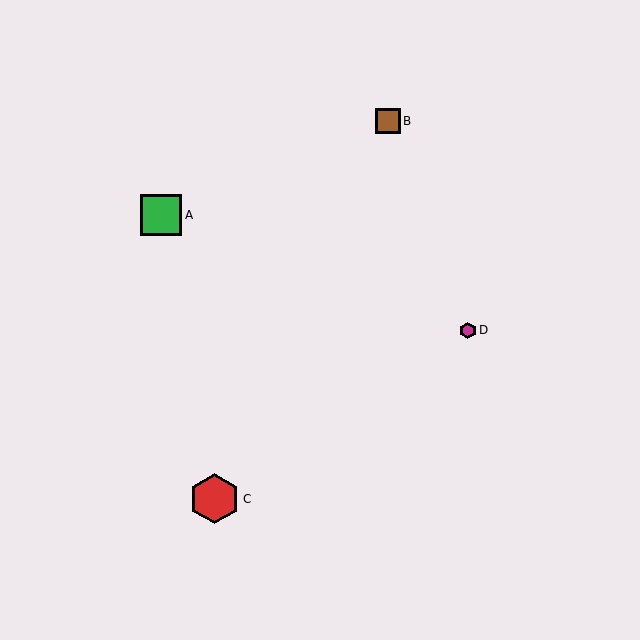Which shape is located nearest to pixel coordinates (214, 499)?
The red hexagon (labeled C) at (215, 499) is nearest to that location.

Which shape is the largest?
The red hexagon (labeled C) is the largest.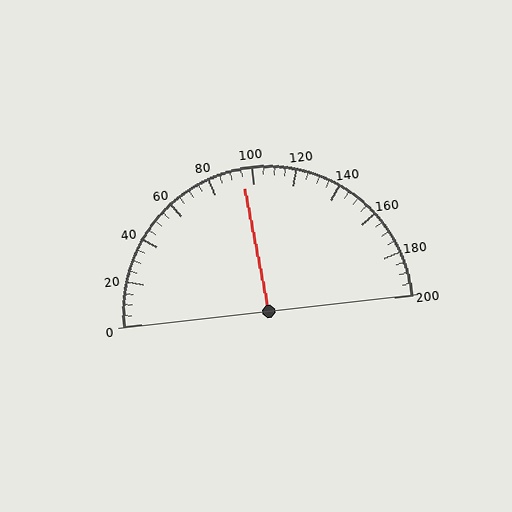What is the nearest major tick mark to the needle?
The nearest major tick mark is 100.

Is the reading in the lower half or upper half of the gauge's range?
The reading is in the lower half of the range (0 to 200).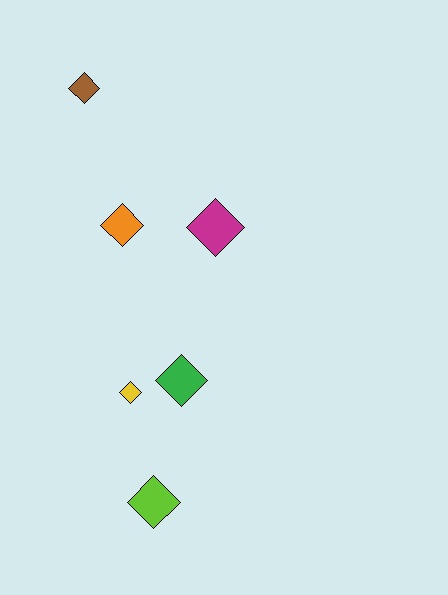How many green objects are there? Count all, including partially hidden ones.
There is 1 green object.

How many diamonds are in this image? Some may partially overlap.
There are 6 diamonds.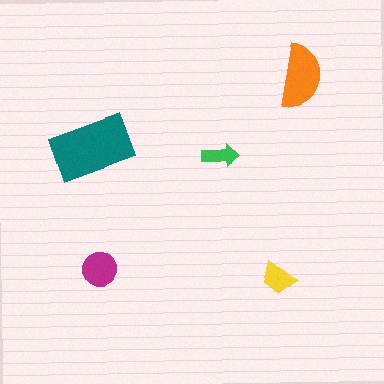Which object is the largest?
The teal rectangle.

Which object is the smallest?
The green arrow.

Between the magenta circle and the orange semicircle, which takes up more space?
The orange semicircle.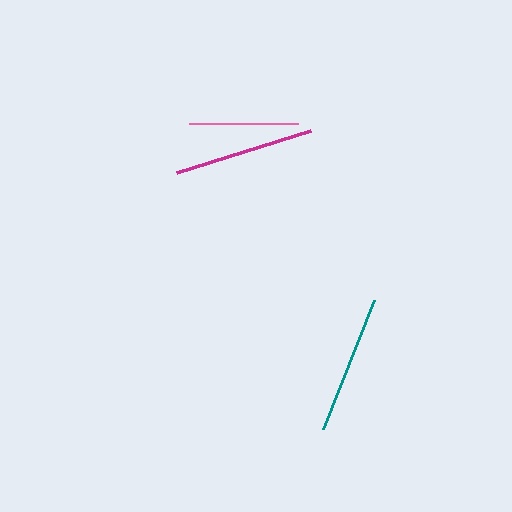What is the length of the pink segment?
The pink segment is approximately 109 pixels long.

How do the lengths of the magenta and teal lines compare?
The magenta and teal lines are approximately the same length.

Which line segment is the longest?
The magenta line is the longest at approximately 141 pixels.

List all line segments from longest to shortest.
From longest to shortest: magenta, teal, pink.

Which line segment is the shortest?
The pink line is the shortest at approximately 109 pixels.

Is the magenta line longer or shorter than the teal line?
The magenta line is longer than the teal line.